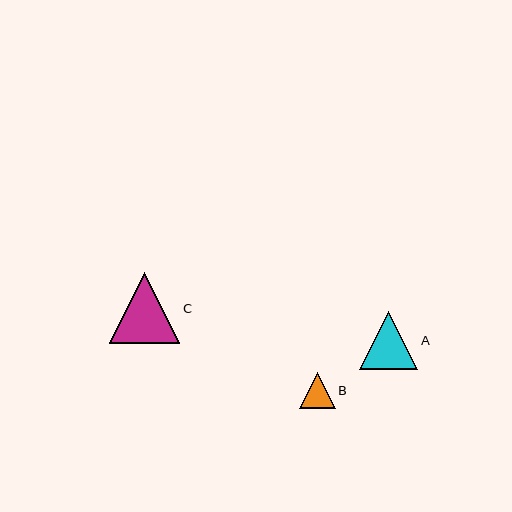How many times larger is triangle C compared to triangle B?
Triangle C is approximately 2.0 times the size of triangle B.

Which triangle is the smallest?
Triangle B is the smallest with a size of approximately 36 pixels.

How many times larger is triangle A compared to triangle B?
Triangle A is approximately 1.6 times the size of triangle B.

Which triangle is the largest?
Triangle C is the largest with a size of approximately 71 pixels.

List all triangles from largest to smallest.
From largest to smallest: C, A, B.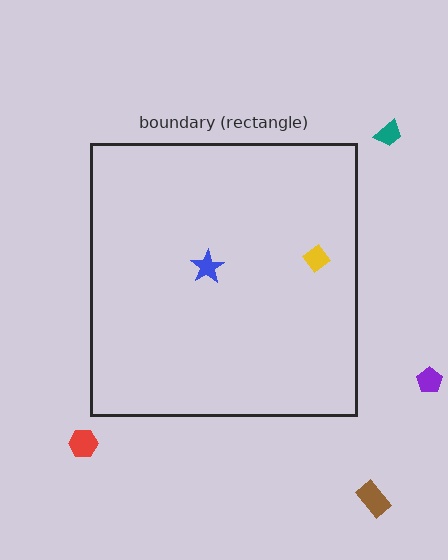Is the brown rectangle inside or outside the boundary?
Outside.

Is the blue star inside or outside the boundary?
Inside.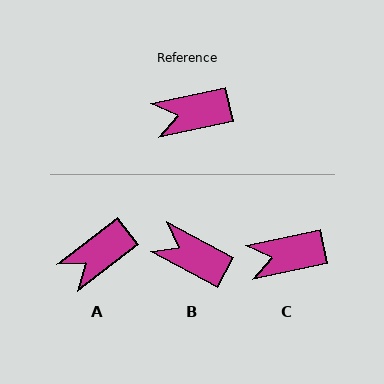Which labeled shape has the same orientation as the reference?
C.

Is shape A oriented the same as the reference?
No, it is off by about 25 degrees.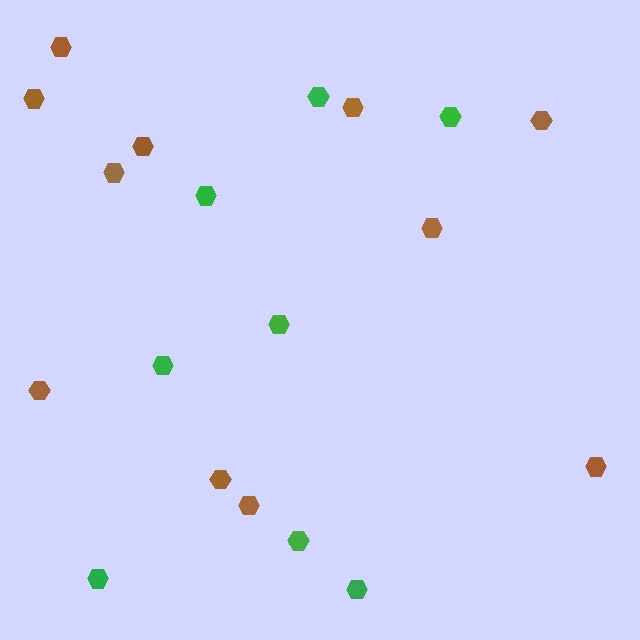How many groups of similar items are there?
There are 2 groups: one group of green hexagons (8) and one group of brown hexagons (11).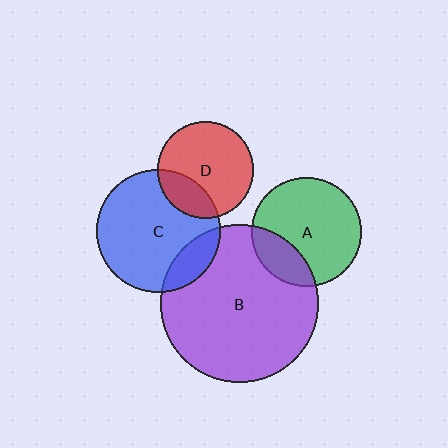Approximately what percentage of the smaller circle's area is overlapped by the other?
Approximately 15%.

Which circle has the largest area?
Circle B (purple).